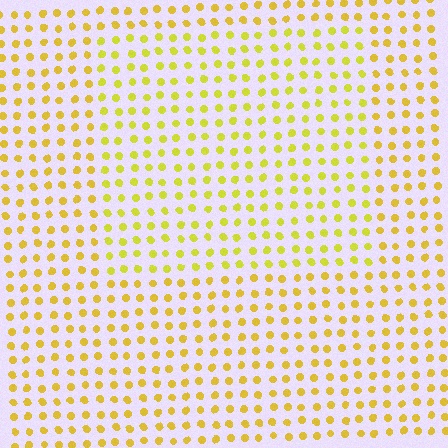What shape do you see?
I see a rectangle.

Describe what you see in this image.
The image is filled with small yellow elements in a uniform arrangement. A rectangle-shaped region is visible where the elements are tinted to a slightly different hue, forming a subtle color boundary.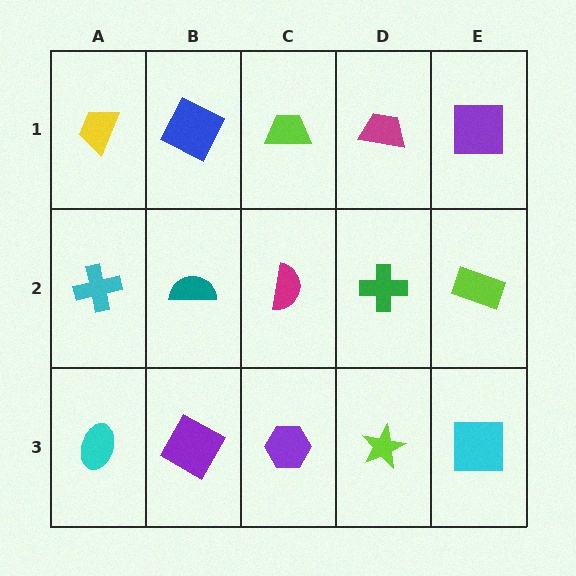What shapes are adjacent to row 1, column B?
A teal semicircle (row 2, column B), a yellow trapezoid (row 1, column A), a lime trapezoid (row 1, column C).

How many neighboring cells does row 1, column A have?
2.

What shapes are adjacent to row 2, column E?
A purple square (row 1, column E), a cyan square (row 3, column E), a green cross (row 2, column D).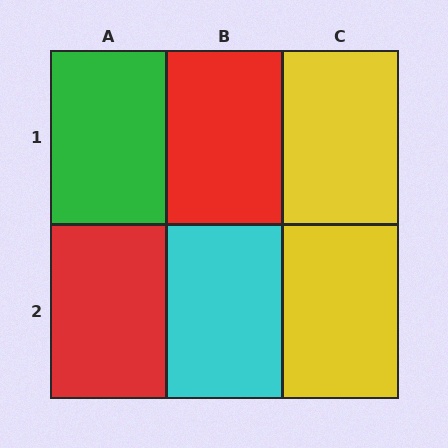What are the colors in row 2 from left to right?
Red, cyan, yellow.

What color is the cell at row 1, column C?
Yellow.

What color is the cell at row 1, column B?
Red.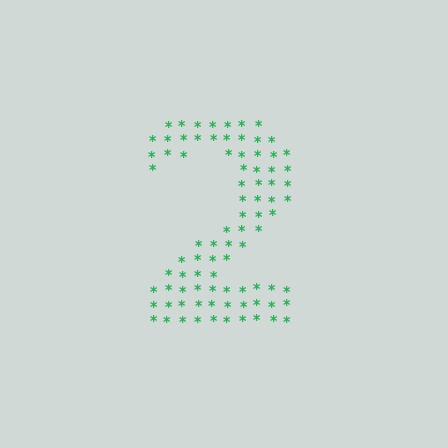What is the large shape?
The large shape is the digit 2.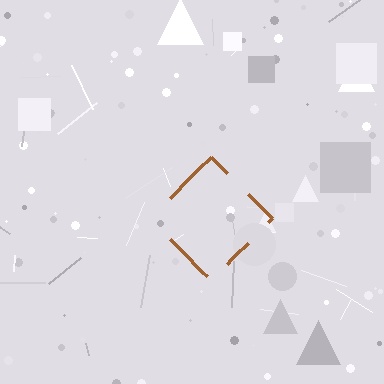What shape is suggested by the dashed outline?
The dashed outline suggests a diamond.